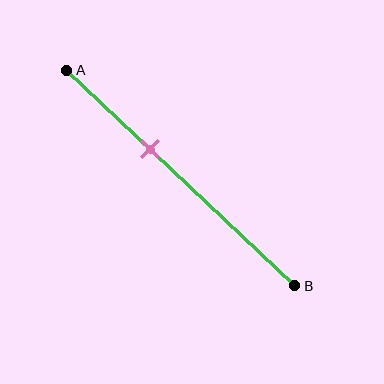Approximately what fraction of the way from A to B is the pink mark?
The pink mark is approximately 35% of the way from A to B.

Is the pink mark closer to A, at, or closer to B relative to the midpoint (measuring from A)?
The pink mark is closer to point A than the midpoint of segment AB.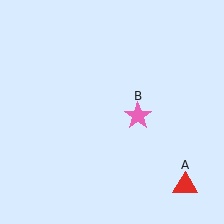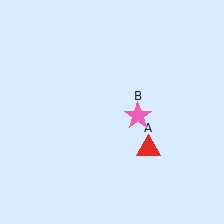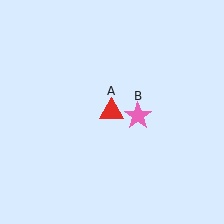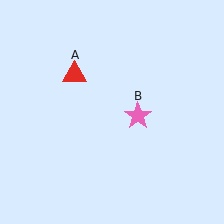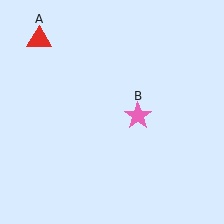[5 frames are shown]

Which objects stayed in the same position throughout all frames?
Pink star (object B) remained stationary.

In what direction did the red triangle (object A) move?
The red triangle (object A) moved up and to the left.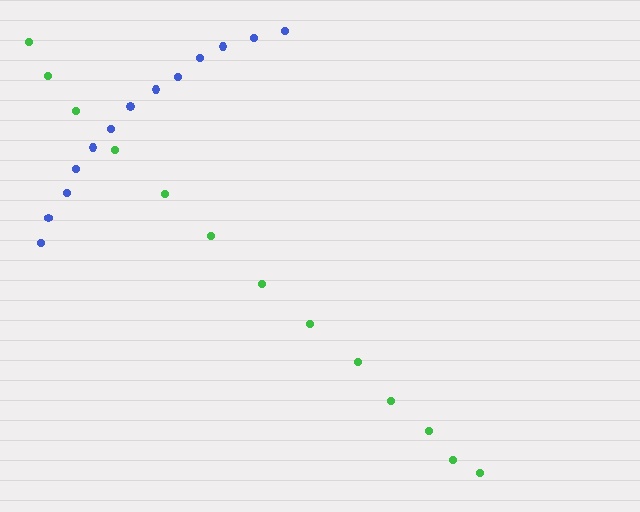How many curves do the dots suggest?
There are 2 distinct paths.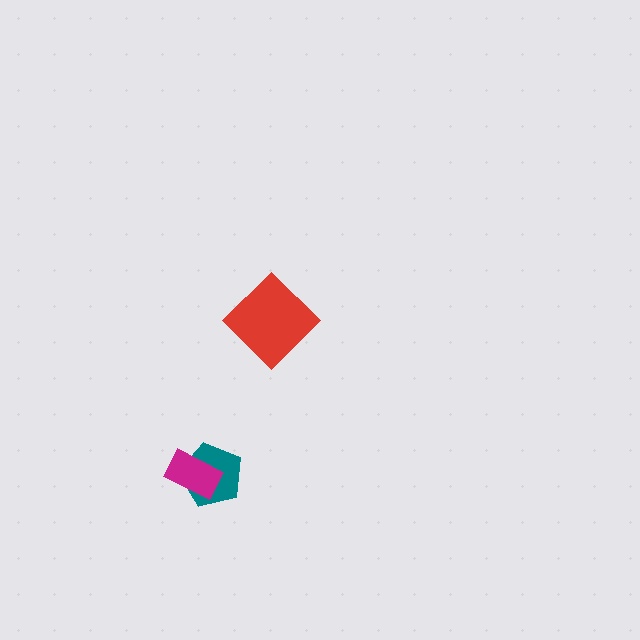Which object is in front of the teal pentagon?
The magenta rectangle is in front of the teal pentagon.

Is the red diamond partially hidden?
No, no other shape covers it.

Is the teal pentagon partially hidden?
Yes, it is partially covered by another shape.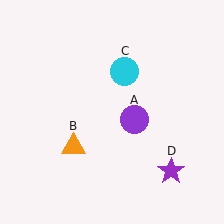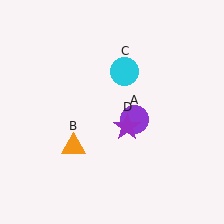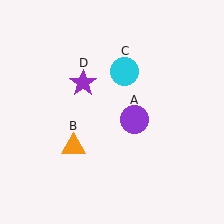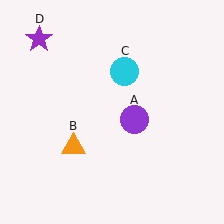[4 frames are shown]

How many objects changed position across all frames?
1 object changed position: purple star (object D).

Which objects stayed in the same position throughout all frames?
Purple circle (object A) and orange triangle (object B) and cyan circle (object C) remained stationary.